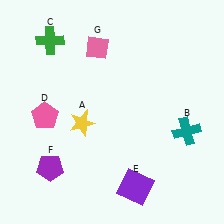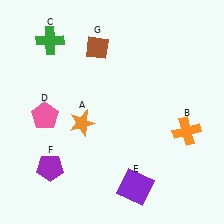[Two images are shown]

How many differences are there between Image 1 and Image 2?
There are 3 differences between the two images.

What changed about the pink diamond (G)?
In Image 1, G is pink. In Image 2, it changed to brown.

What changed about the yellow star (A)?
In Image 1, A is yellow. In Image 2, it changed to orange.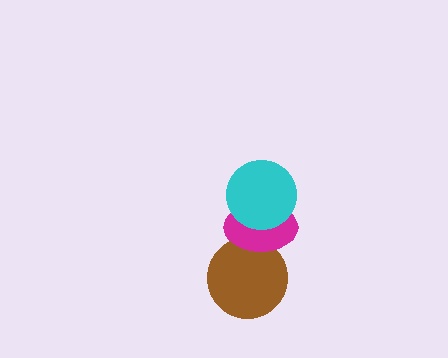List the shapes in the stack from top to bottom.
From top to bottom: the cyan circle, the magenta ellipse, the brown circle.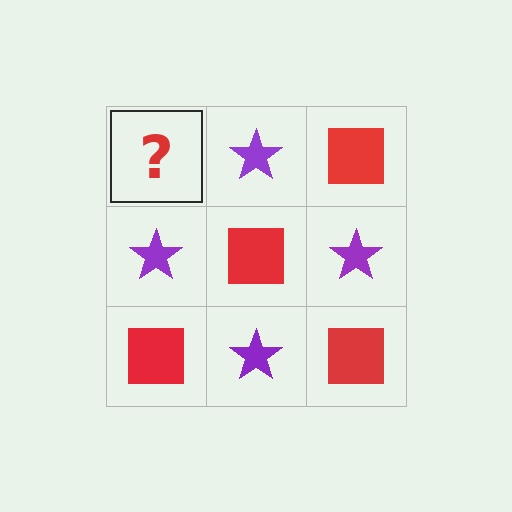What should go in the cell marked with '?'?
The missing cell should contain a red square.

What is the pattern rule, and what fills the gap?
The rule is that it alternates red square and purple star in a checkerboard pattern. The gap should be filled with a red square.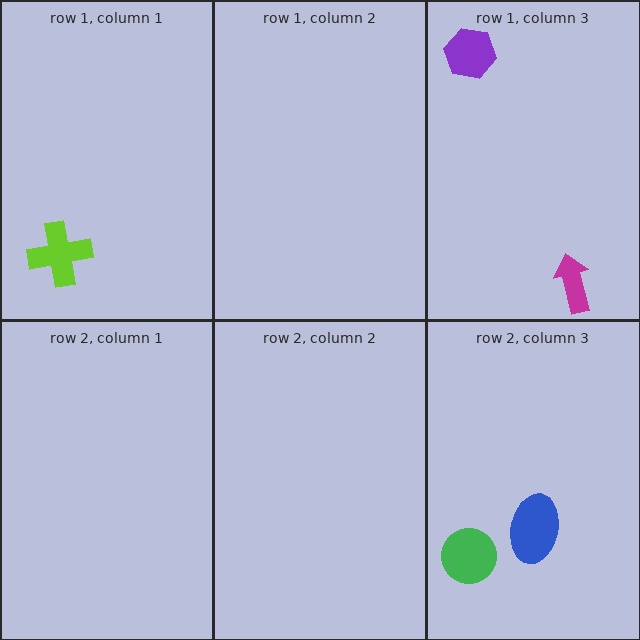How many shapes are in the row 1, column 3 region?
2.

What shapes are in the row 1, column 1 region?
The lime cross.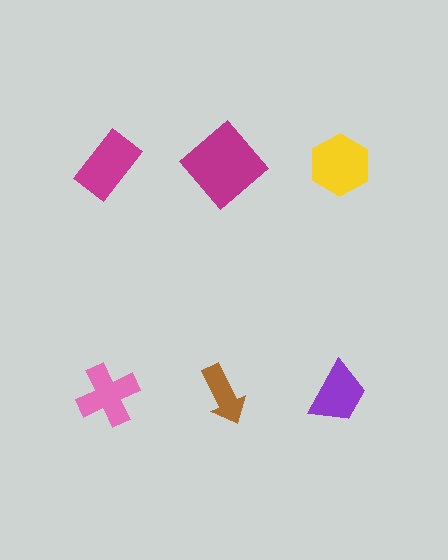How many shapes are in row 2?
3 shapes.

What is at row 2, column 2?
A brown arrow.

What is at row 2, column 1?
A pink cross.